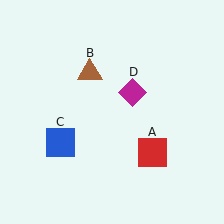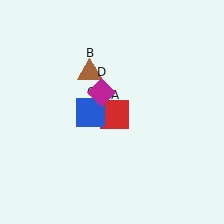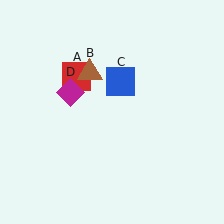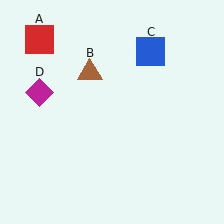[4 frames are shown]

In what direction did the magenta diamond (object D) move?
The magenta diamond (object D) moved left.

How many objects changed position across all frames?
3 objects changed position: red square (object A), blue square (object C), magenta diamond (object D).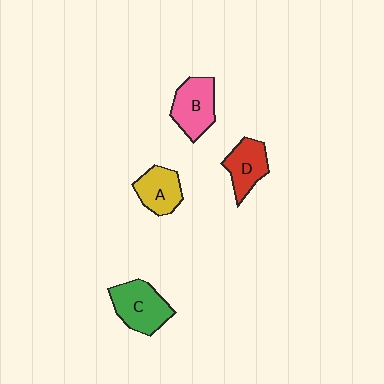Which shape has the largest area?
Shape C (green).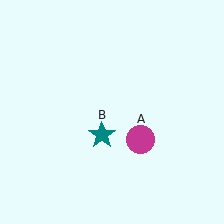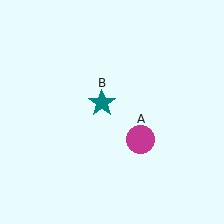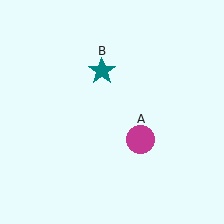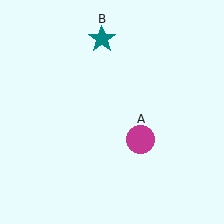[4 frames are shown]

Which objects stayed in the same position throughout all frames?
Magenta circle (object A) remained stationary.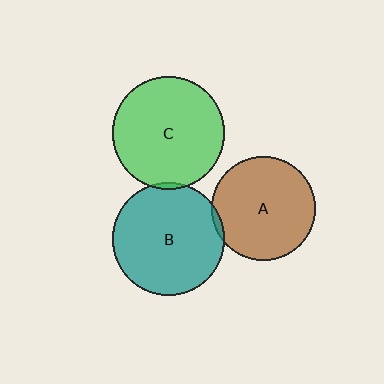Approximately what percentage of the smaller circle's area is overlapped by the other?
Approximately 5%.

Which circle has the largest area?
Circle B (teal).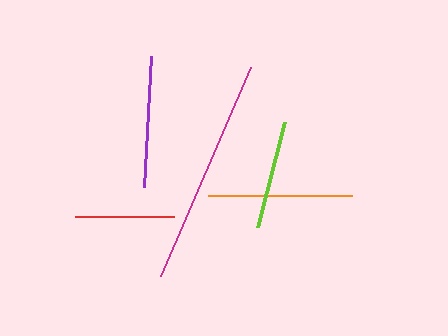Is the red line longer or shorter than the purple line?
The purple line is longer than the red line.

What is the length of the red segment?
The red segment is approximately 99 pixels long.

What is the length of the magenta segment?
The magenta segment is approximately 228 pixels long.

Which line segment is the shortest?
The red line is the shortest at approximately 99 pixels.